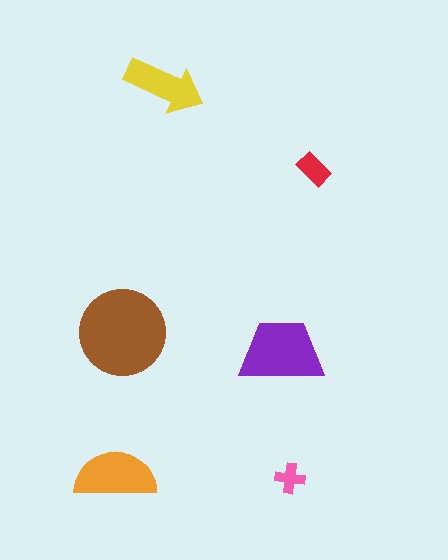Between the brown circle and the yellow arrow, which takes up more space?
The brown circle.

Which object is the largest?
The brown circle.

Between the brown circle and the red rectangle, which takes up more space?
The brown circle.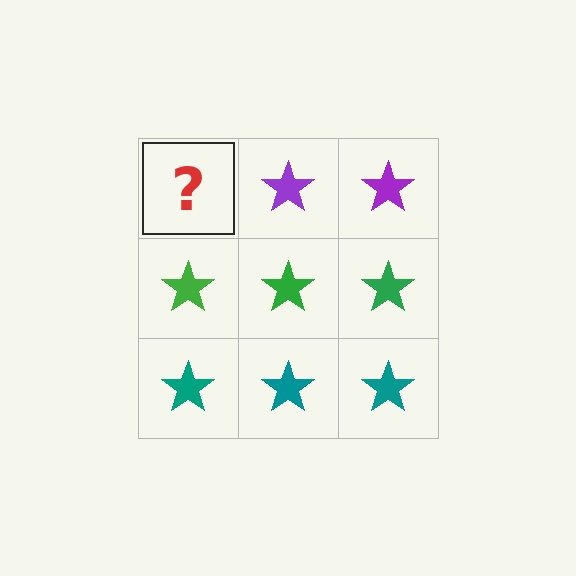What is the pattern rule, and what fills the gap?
The rule is that each row has a consistent color. The gap should be filled with a purple star.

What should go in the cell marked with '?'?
The missing cell should contain a purple star.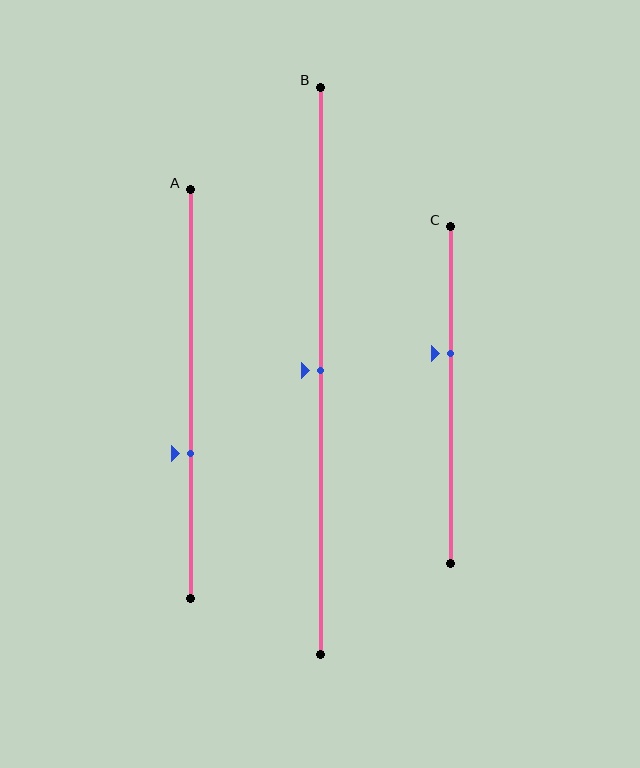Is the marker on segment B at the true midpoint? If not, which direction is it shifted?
Yes, the marker on segment B is at the true midpoint.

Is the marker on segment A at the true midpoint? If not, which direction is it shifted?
No, the marker on segment A is shifted downward by about 15% of the segment length.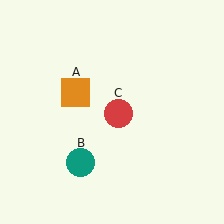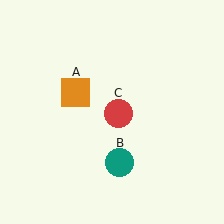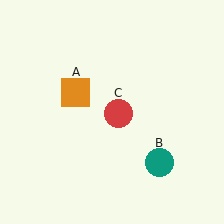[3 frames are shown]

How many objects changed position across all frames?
1 object changed position: teal circle (object B).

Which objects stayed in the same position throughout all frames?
Orange square (object A) and red circle (object C) remained stationary.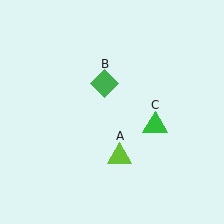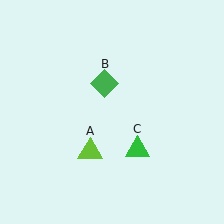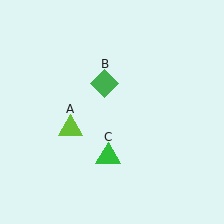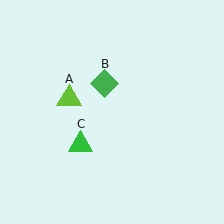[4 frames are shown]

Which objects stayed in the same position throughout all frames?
Green diamond (object B) remained stationary.